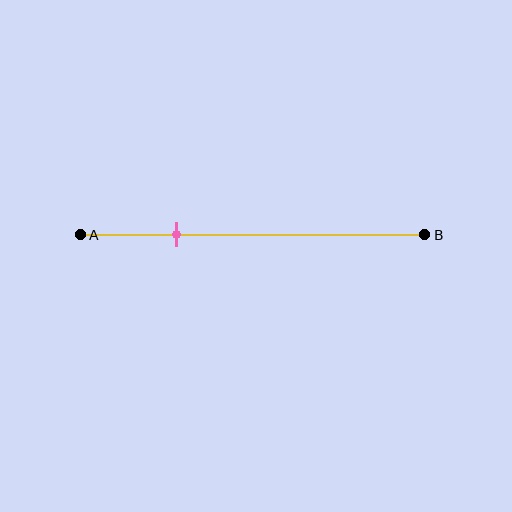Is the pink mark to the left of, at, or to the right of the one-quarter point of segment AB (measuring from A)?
The pink mark is approximately at the one-quarter point of segment AB.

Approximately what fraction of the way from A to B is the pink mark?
The pink mark is approximately 30% of the way from A to B.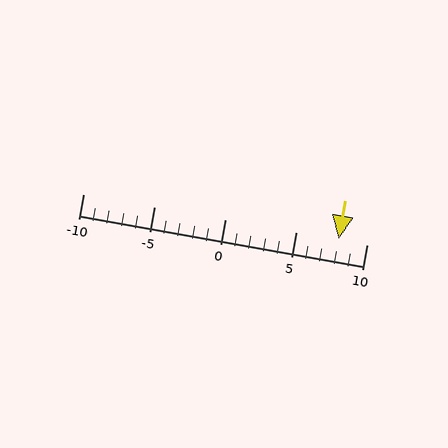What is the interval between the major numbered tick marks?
The major tick marks are spaced 5 units apart.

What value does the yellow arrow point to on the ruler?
The yellow arrow points to approximately 8.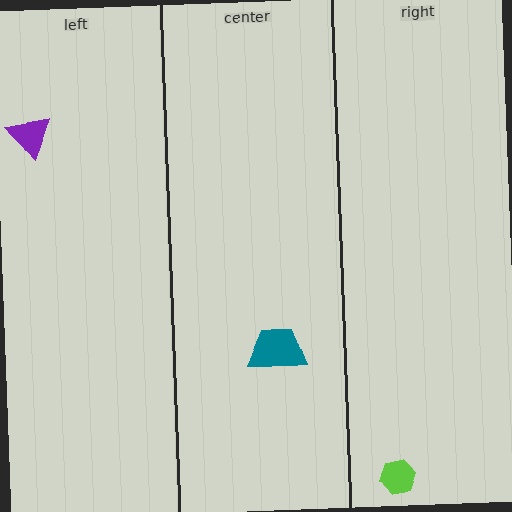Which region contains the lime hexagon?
The right region.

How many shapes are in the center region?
1.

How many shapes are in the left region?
1.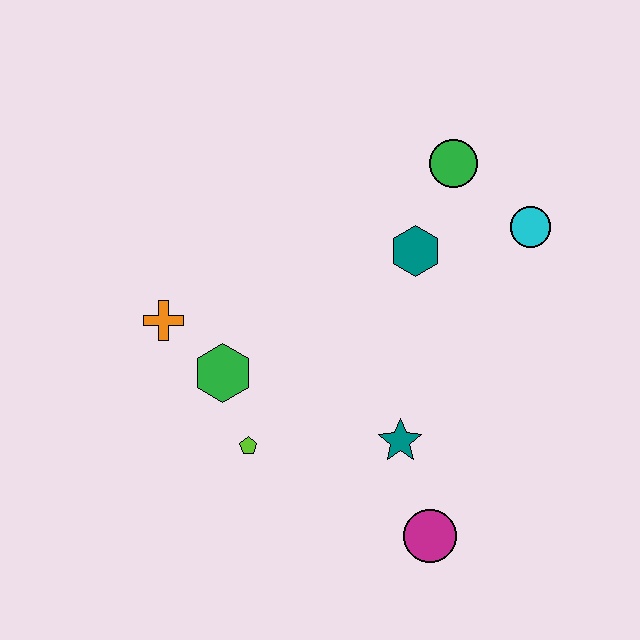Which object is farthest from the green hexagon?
The cyan circle is farthest from the green hexagon.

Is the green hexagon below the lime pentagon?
No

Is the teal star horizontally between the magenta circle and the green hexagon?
Yes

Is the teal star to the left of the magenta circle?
Yes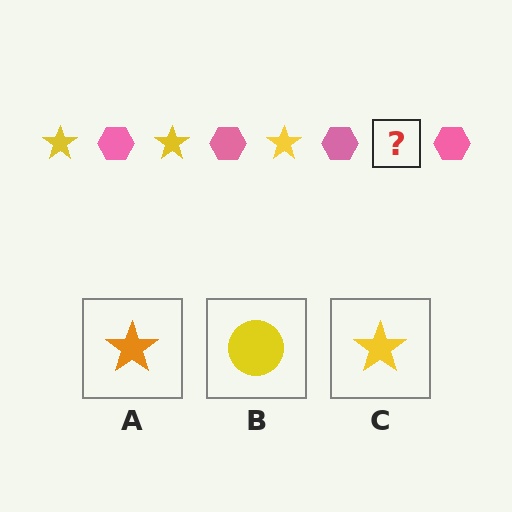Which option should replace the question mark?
Option C.